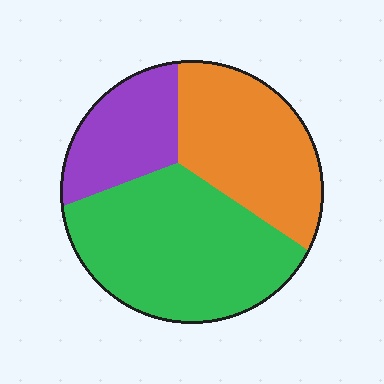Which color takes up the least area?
Purple, at roughly 20%.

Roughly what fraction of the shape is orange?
Orange covers around 35% of the shape.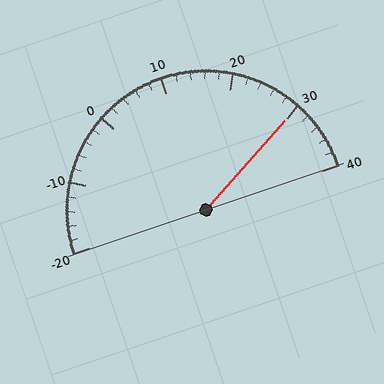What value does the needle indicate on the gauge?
The needle indicates approximately 30.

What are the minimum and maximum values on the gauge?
The gauge ranges from -20 to 40.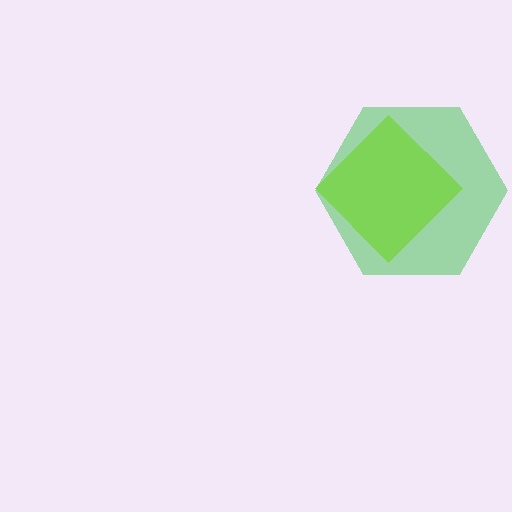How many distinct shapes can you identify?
There are 2 distinct shapes: a green hexagon, a lime diamond.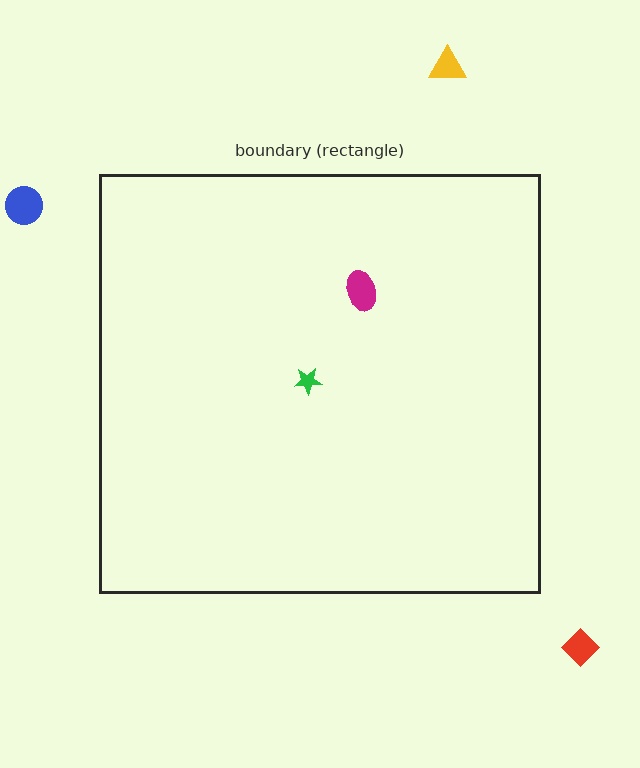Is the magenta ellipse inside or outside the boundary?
Inside.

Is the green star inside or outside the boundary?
Inside.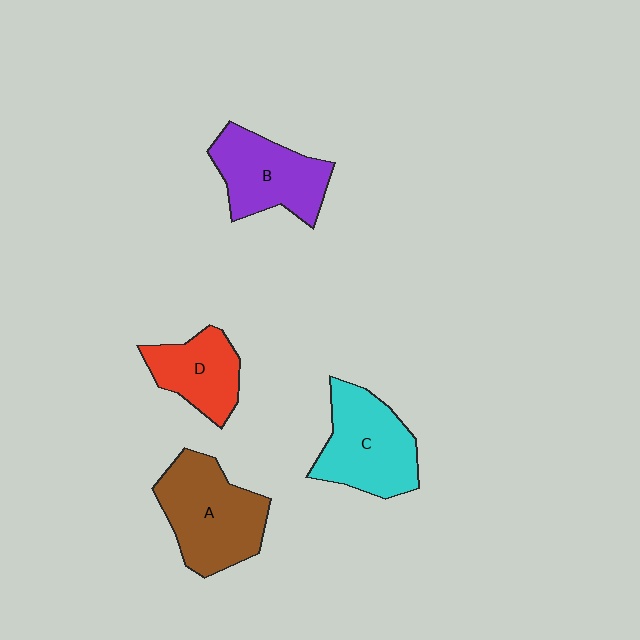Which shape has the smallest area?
Shape D (red).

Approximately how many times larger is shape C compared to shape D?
Approximately 1.4 times.